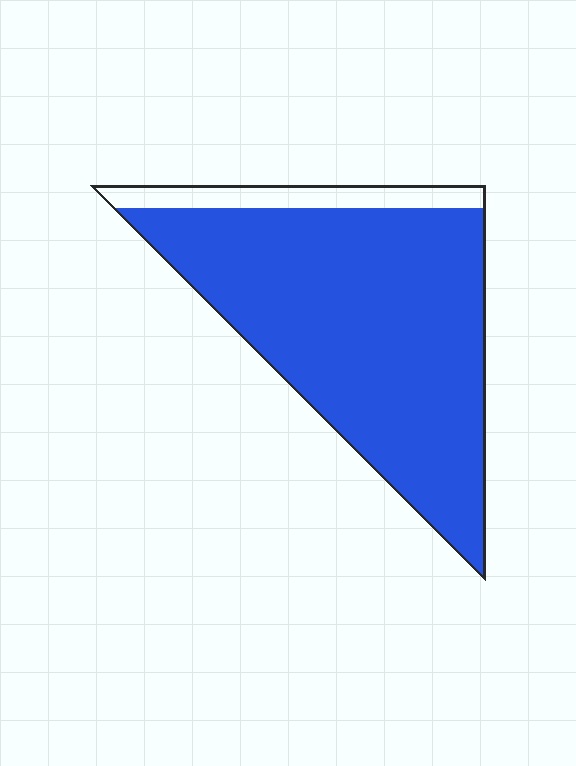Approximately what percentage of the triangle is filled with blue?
Approximately 90%.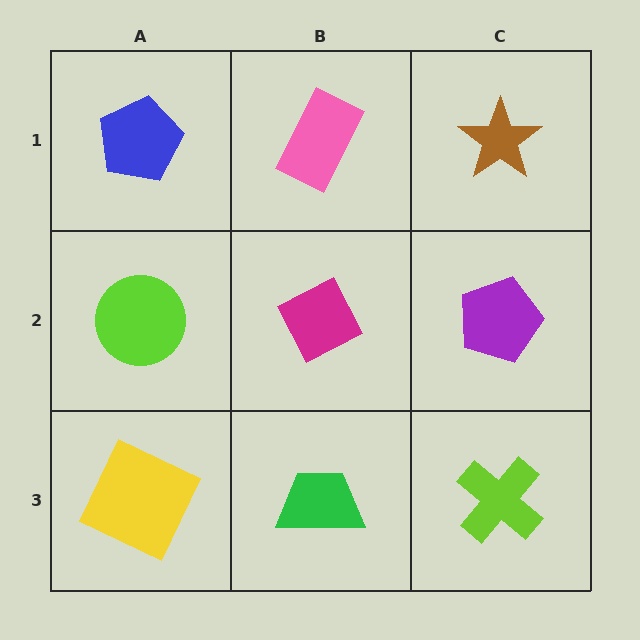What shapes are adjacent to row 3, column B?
A magenta diamond (row 2, column B), a yellow square (row 3, column A), a lime cross (row 3, column C).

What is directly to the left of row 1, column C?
A pink rectangle.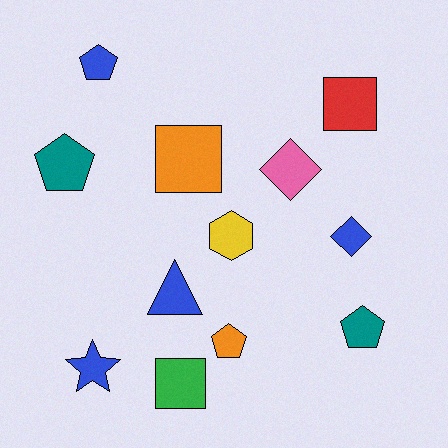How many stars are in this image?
There is 1 star.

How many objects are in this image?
There are 12 objects.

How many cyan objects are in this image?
There are no cyan objects.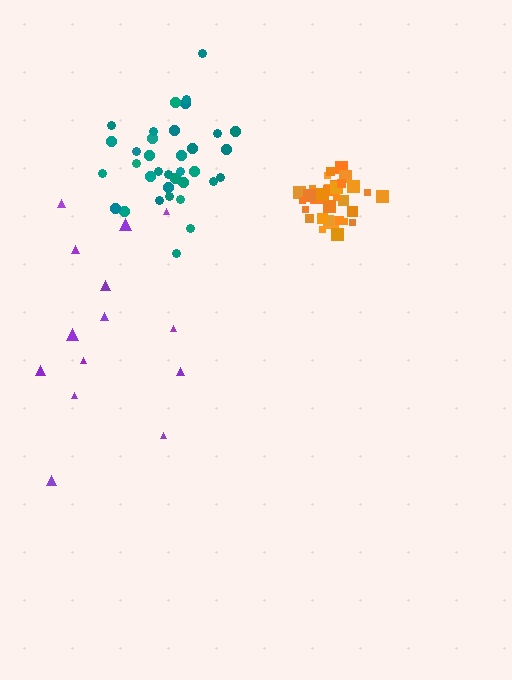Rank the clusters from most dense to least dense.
orange, teal, purple.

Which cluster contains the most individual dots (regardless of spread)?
Teal (35).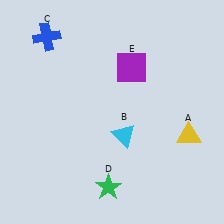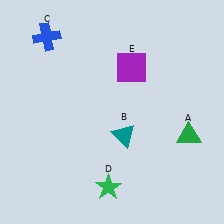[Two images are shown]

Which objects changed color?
A changed from yellow to green. B changed from cyan to teal.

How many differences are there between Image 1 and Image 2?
There are 2 differences between the two images.